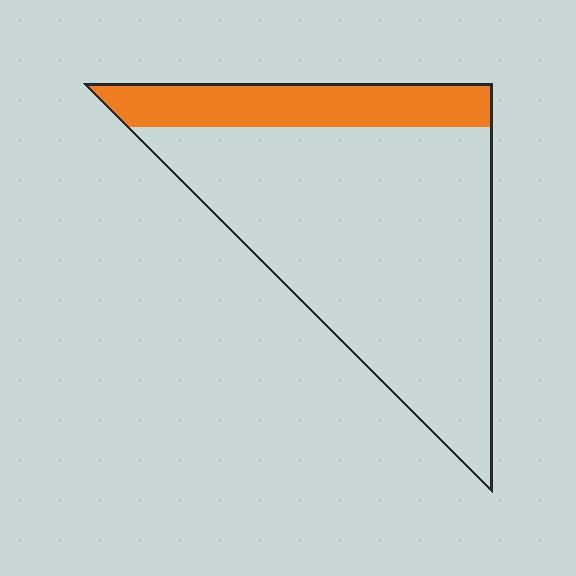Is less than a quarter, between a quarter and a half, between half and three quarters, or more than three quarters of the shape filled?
Less than a quarter.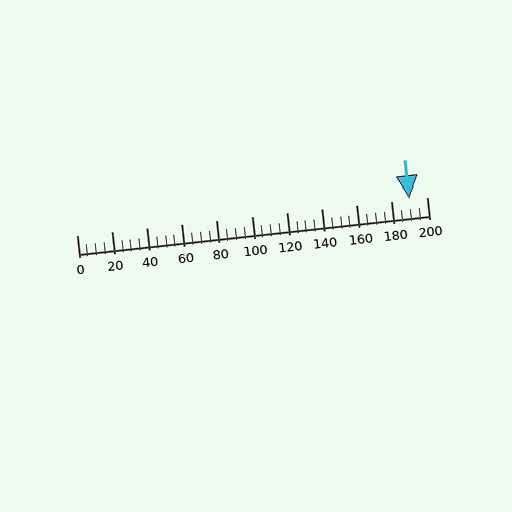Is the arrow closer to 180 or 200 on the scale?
The arrow is closer to 200.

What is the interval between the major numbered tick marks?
The major tick marks are spaced 20 units apart.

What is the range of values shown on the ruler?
The ruler shows values from 0 to 200.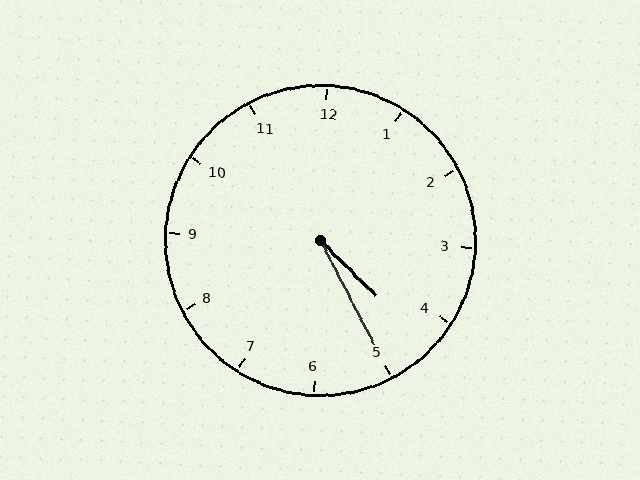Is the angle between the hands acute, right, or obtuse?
It is acute.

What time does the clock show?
4:25.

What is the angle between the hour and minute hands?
Approximately 18 degrees.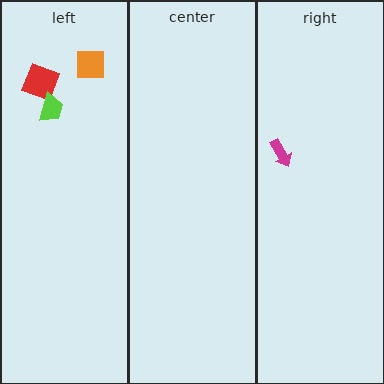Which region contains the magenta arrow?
The right region.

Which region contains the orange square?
The left region.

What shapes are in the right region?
The magenta arrow.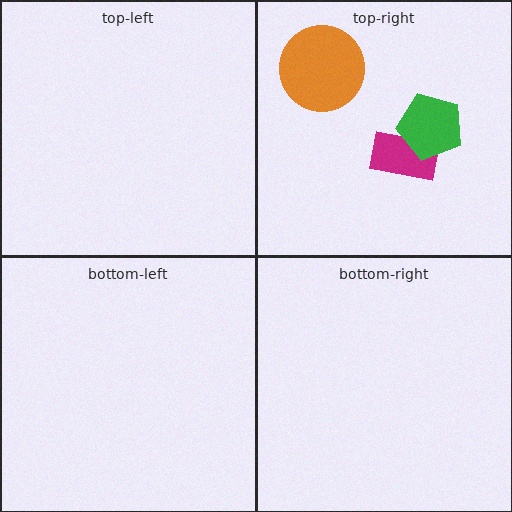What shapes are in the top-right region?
The magenta rectangle, the orange circle, the green pentagon.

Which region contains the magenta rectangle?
The top-right region.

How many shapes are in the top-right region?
3.